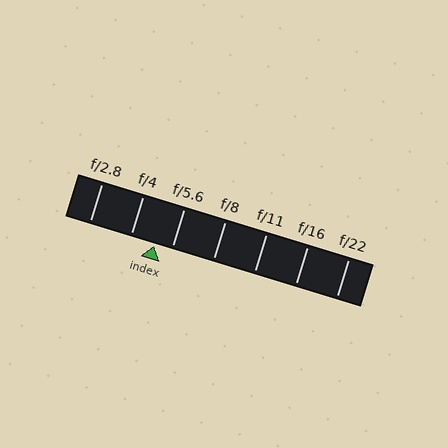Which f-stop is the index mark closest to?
The index mark is closest to f/5.6.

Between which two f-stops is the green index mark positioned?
The index mark is between f/4 and f/5.6.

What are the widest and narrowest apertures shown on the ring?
The widest aperture shown is f/2.8 and the narrowest is f/22.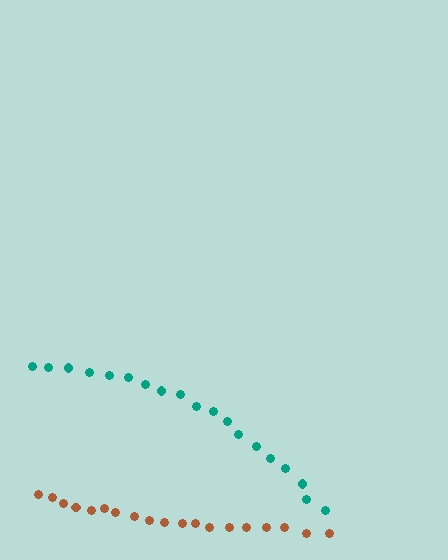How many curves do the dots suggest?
There are 2 distinct paths.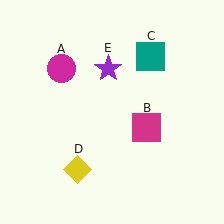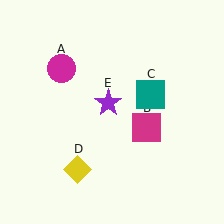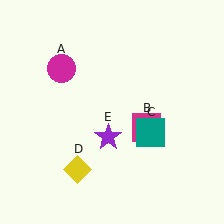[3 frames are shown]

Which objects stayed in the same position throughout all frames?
Magenta circle (object A) and magenta square (object B) and yellow diamond (object D) remained stationary.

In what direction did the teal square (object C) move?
The teal square (object C) moved down.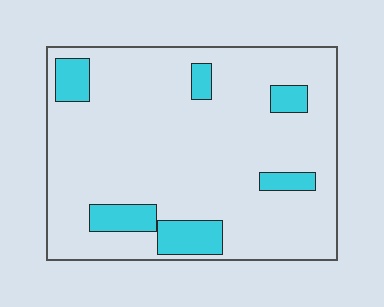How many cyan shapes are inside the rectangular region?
6.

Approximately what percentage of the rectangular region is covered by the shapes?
Approximately 15%.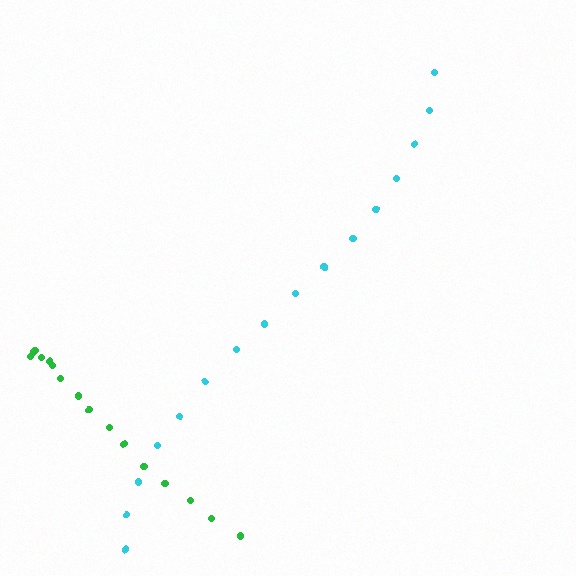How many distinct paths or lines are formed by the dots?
There are 2 distinct paths.